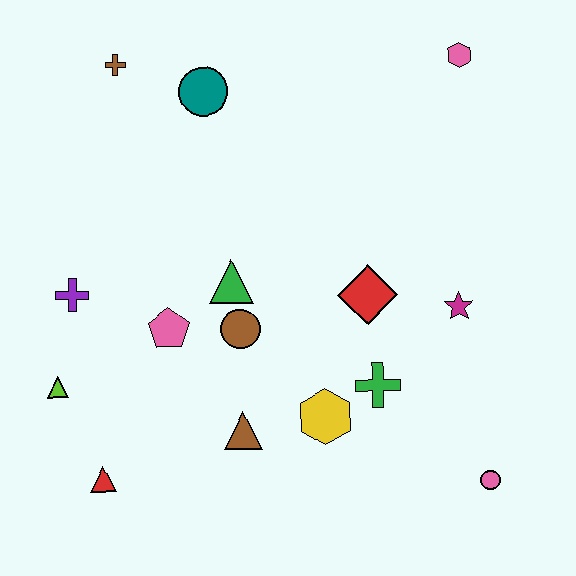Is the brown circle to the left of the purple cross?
No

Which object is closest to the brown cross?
The teal circle is closest to the brown cross.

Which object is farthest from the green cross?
The brown cross is farthest from the green cross.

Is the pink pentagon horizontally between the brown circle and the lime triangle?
Yes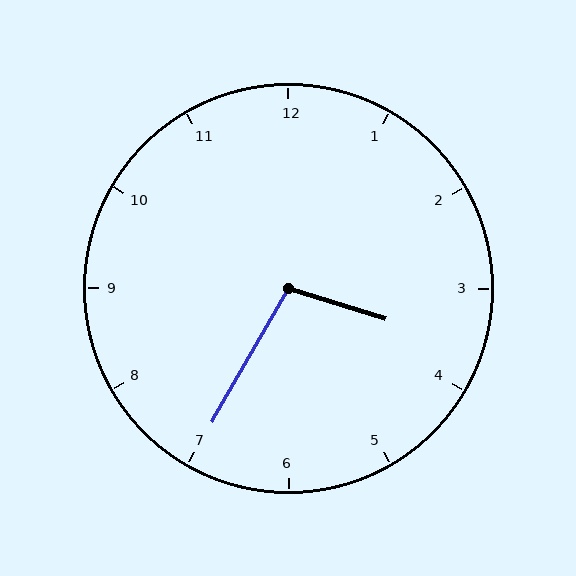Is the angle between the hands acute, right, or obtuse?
It is obtuse.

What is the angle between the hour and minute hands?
Approximately 102 degrees.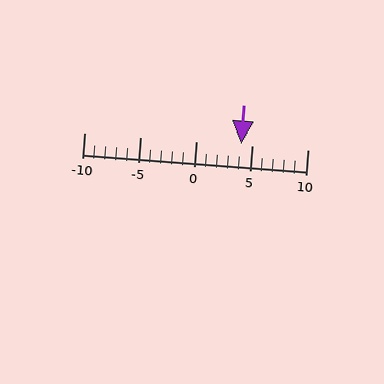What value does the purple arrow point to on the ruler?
The purple arrow points to approximately 4.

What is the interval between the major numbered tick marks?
The major tick marks are spaced 5 units apart.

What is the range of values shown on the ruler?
The ruler shows values from -10 to 10.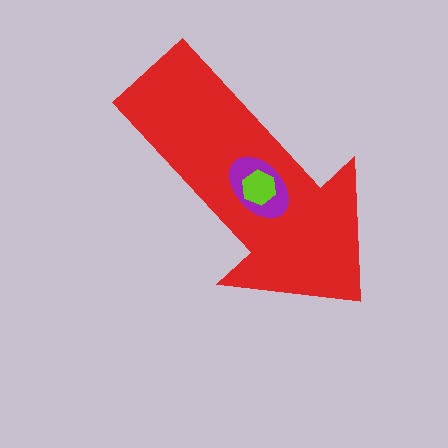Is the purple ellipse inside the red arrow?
Yes.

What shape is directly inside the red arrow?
The purple ellipse.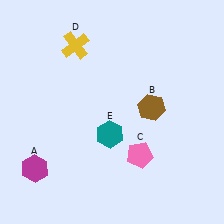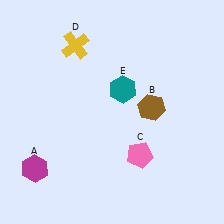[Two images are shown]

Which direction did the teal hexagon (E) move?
The teal hexagon (E) moved up.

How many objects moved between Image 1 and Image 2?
1 object moved between the two images.